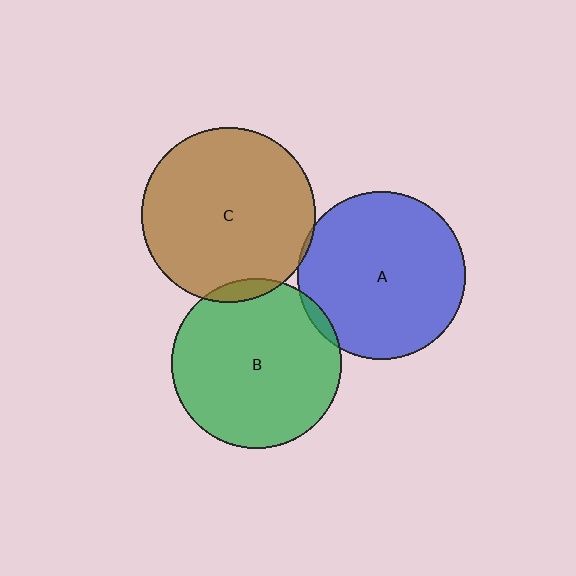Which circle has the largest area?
Circle C (brown).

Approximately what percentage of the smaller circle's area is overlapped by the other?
Approximately 5%.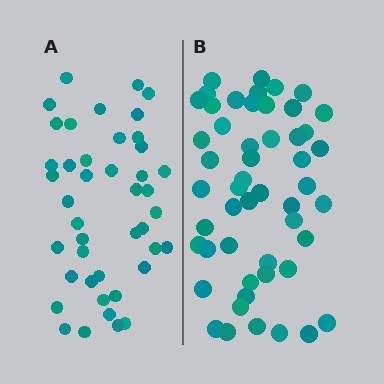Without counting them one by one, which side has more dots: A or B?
Region B (the right region) has more dots.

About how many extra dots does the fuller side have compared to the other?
Region B has roughly 8 or so more dots than region A.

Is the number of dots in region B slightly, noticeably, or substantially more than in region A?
Region B has only slightly more — the two regions are fairly close. The ratio is roughly 1.2 to 1.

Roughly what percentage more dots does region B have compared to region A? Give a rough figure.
About 20% more.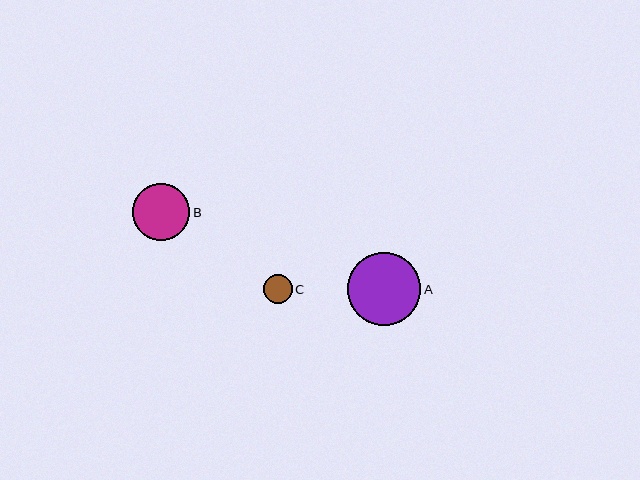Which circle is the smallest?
Circle C is the smallest with a size of approximately 29 pixels.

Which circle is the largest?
Circle A is the largest with a size of approximately 73 pixels.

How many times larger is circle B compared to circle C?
Circle B is approximately 2.0 times the size of circle C.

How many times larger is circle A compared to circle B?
Circle A is approximately 1.3 times the size of circle B.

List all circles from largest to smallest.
From largest to smallest: A, B, C.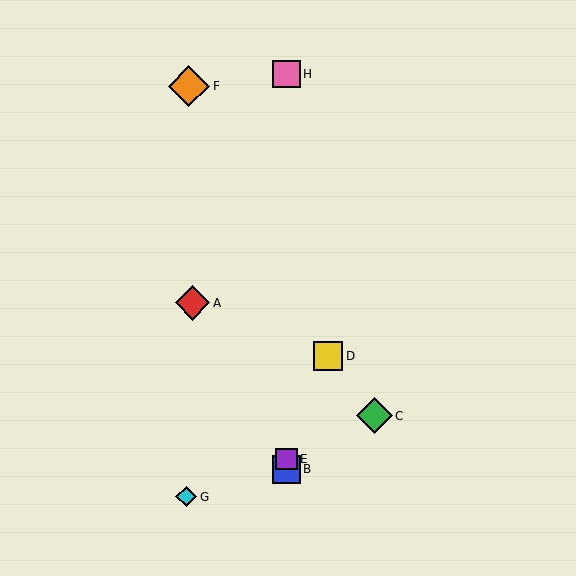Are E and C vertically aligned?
No, E is at x≈286 and C is at x≈374.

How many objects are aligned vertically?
3 objects (B, E, H) are aligned vertically.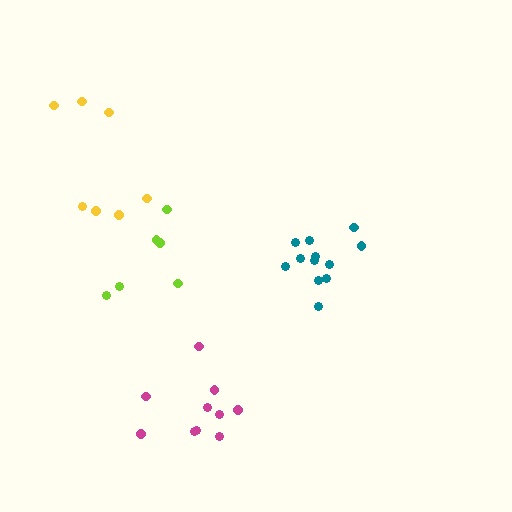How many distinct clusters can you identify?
There are 4 distinct clusters.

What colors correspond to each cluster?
The clusters are colored: magenta, yellow, teal, lime.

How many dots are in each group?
Group 1: 10 dots, Group 2: 7 dots, Group 3: 12 dots, Group 4: 6 dots (35 total).